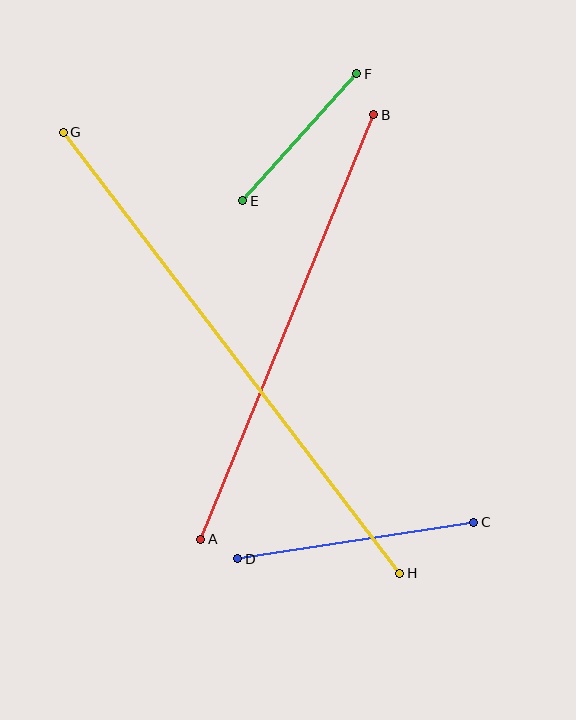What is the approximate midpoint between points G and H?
The midpoint is at approximately (232, 353) pixels.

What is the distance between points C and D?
The distance is approximately 239 pixels.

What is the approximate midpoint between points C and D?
The midpoint is at approximately (356, 540) pixels.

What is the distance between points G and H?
The distance is approximately 555 pixels.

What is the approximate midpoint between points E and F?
The midpoint is at approximately (300, 137) pixels.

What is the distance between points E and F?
The distance is approximately 170 pixels.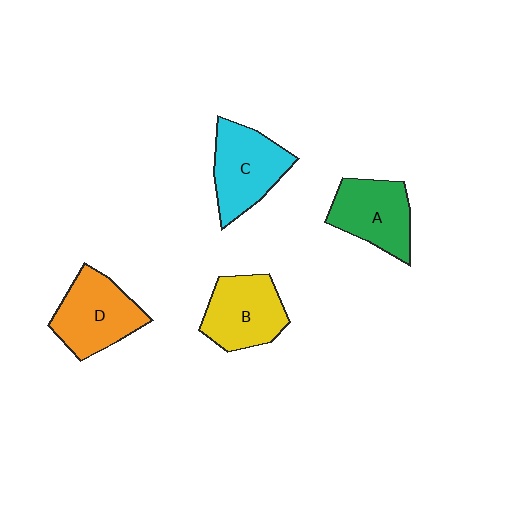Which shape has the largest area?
Shape D (orange).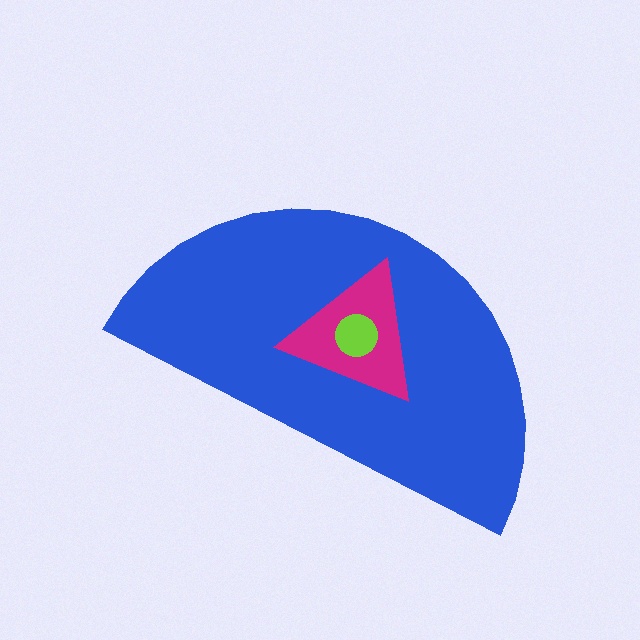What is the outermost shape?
The blue semicircle.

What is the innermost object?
The lime circle.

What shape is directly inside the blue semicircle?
The magenta triangle.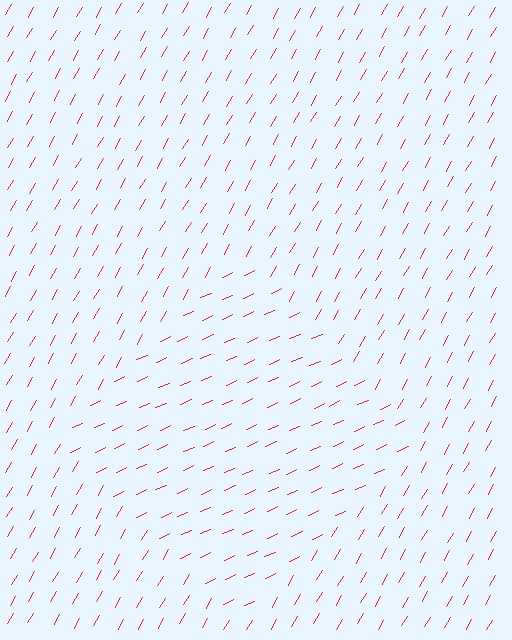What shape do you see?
I see a diamond.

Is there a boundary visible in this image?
Yes, there is a texture boundary formed by a change in line orientation.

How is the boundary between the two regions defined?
The boundary is defined purely by a change in line orientation (approximately 36 degrees difference). All lines are the same color and thickness.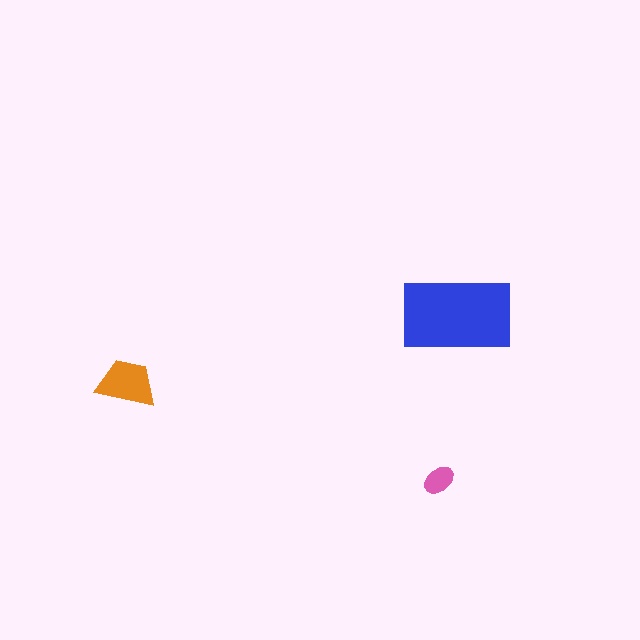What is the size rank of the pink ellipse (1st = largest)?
3rd.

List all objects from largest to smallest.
The blue rectangle, the orange trapezoid, the pink ellipse.